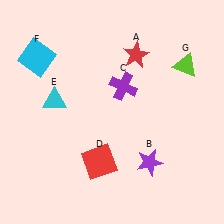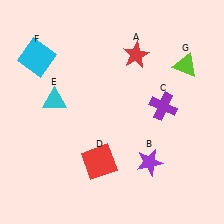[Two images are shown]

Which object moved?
The purple cross (C) moved right.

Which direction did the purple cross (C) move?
The purple cross (C) moved right.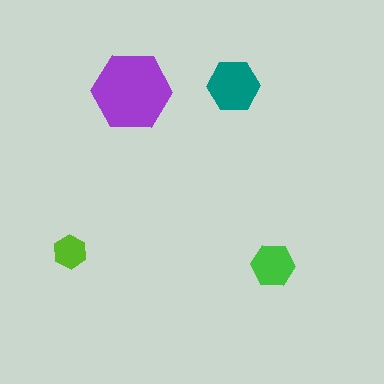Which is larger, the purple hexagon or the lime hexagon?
The purple one.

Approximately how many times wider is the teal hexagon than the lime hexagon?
About 1.5 times wider.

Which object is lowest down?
The green hexagon is bottommost.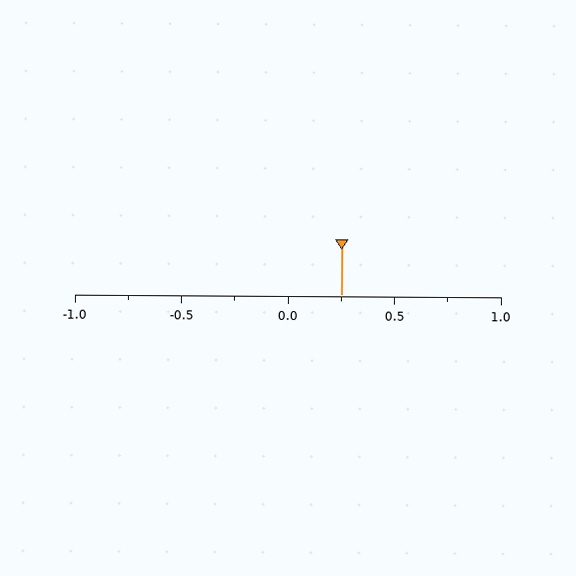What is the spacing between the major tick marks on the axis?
The major ticks are spaced 0.5 apart.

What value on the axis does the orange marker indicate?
The marker indicates approximately 0.25.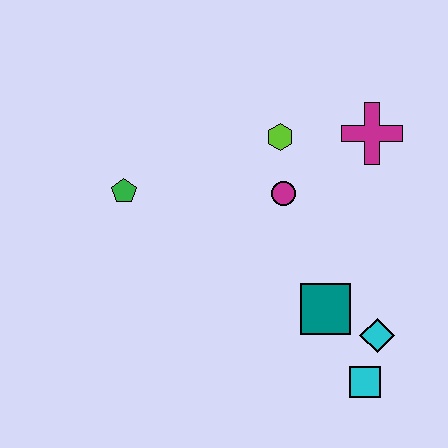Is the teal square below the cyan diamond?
No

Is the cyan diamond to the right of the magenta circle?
Yes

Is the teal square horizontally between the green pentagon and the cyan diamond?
Yes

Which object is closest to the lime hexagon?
The magenta circle is closest to the lime hexagon.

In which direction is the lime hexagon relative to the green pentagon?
The lime hexagon is to the right of the green pentagon.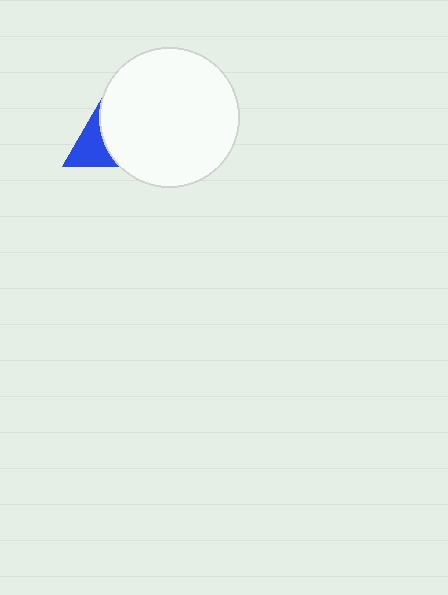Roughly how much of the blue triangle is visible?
A small part of it is visible (roughly 37%).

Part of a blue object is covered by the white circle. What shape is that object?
It is a triangle.